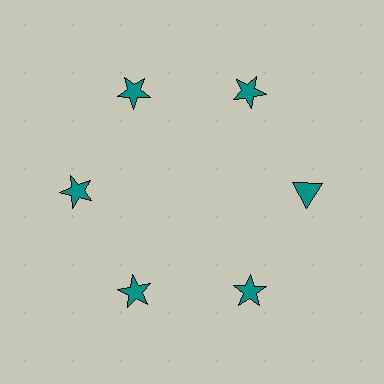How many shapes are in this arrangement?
There are 6 shapes arranged in a ring pattern.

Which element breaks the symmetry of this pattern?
The teal triangle at roughly the 3 o'clock position breaks the symmetry. All other shapes are teal stars.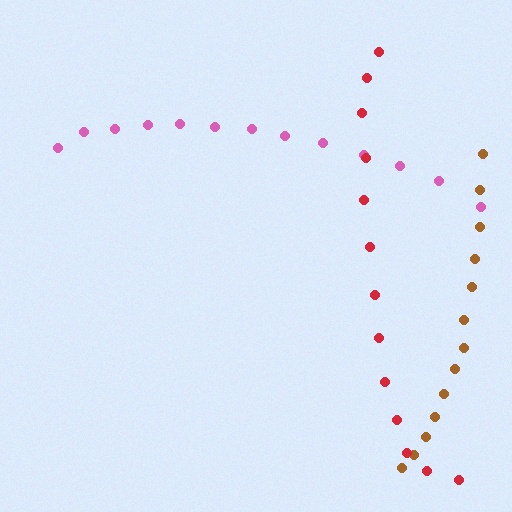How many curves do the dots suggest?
There are 3 distinct paths.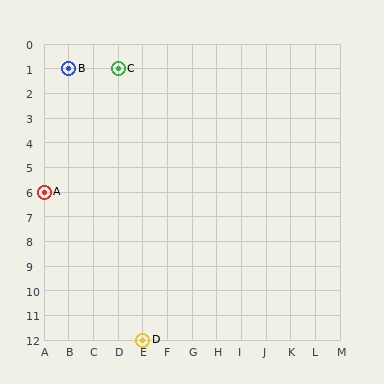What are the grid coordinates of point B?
Point B is at grid coordinates (B, 1).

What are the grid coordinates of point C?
Point C is at grid coordinates (D, 1).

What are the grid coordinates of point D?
Point D is at grid coordinates (E, 12).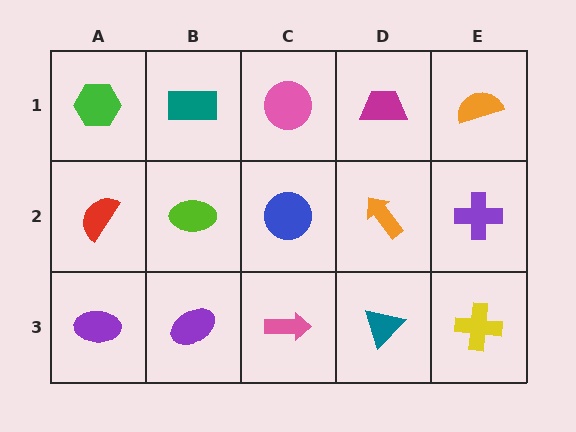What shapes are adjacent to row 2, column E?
An orange semicircle (row 1, column E), a yellow cross (row 3, column E), an orange arrow (row 2, column D).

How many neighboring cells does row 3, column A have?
2.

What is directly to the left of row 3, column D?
A pink arrow.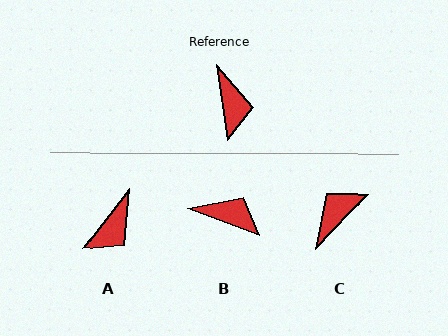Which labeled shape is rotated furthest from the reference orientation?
C, about 128 degrees away.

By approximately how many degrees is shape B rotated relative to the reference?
Approximately 60 degrees counter-clockwise.